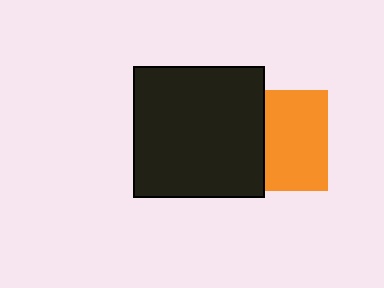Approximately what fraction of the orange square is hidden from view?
Roughly 39% of the orange square is hidden behind the black square.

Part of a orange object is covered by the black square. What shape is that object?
It is a square.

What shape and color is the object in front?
The object in front is a black square.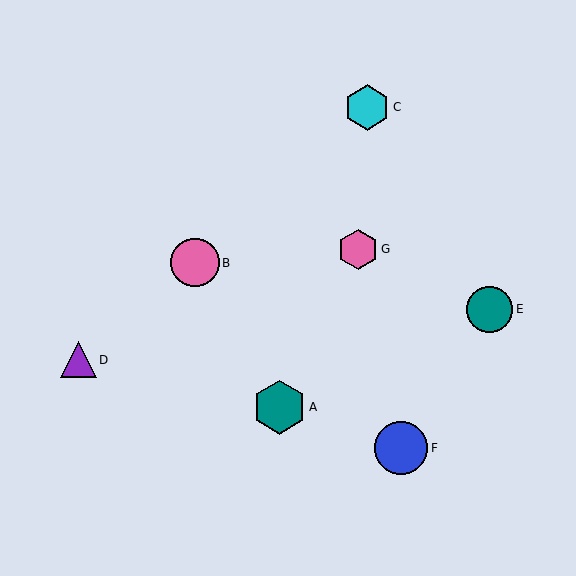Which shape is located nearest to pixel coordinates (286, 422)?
The teal hexagon (labeled A) at (280, 407) is nearest to that location.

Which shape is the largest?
The teal hexagon (labeled A) is the largest.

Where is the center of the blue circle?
The center of the blue circle is at (401, 448).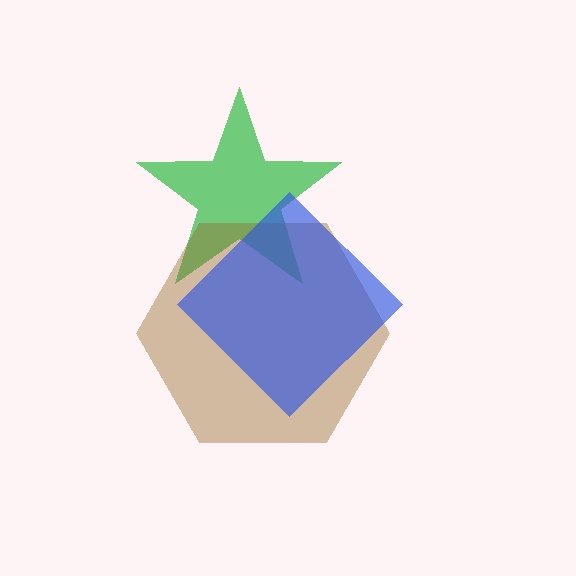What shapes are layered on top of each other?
The layered shapes are: a green star, a brown hexagon, a blue diamond.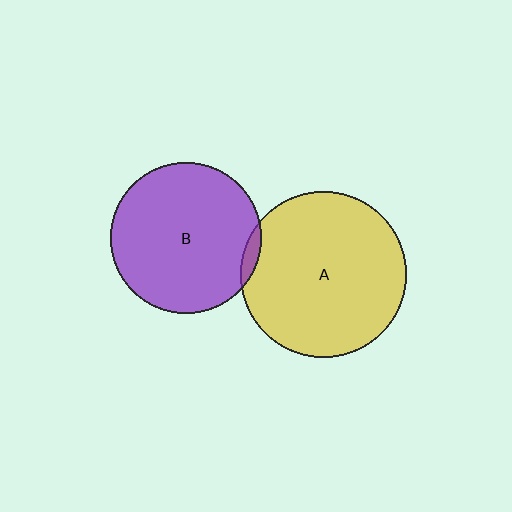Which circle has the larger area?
Circle A (yellow).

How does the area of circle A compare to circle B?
Approximately 1.2 times.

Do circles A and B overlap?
Yes.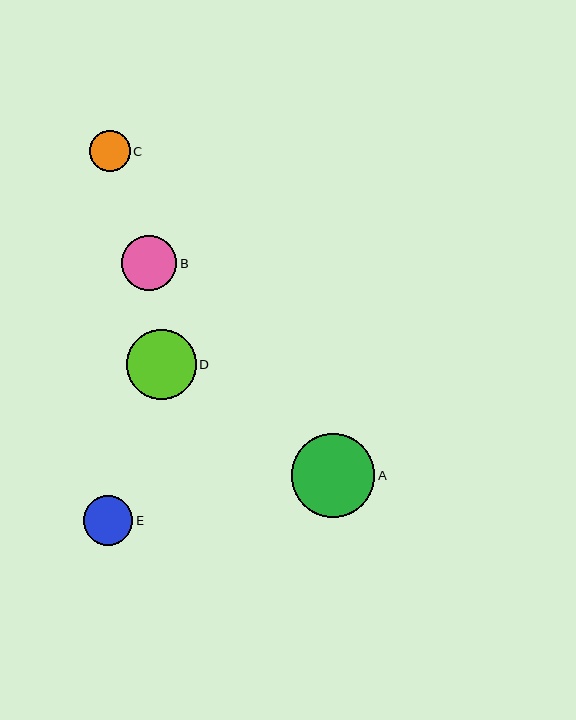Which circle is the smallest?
Circle C is the smallest with a size of approximately 41 pixels.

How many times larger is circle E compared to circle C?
Circle E is approximately 1.2 times the size of circle C.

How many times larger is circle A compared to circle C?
Circle A is approximately 2.0 times the size of circle C.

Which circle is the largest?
Circle A is the largest with a size of approximately 83 pixels.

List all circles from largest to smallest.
From largest to smallest: A, D, B, E, C.